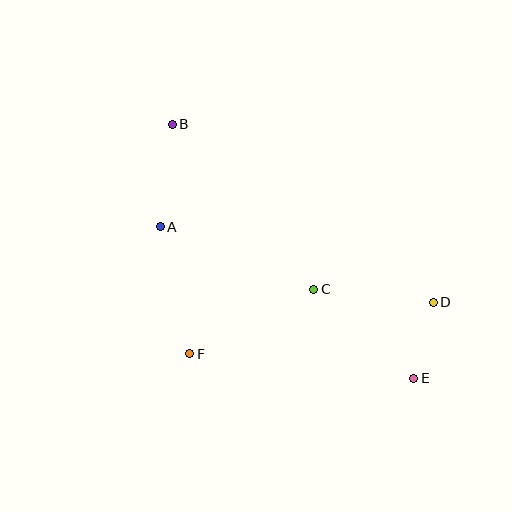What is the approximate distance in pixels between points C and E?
The distance between C and E is approximately 134 pixels.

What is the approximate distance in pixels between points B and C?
The distance between B and C is approximately 217 pixels.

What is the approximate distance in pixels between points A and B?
The distance between A and B is approximately 103 pixels.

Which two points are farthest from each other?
Points B and E are farthest from each other.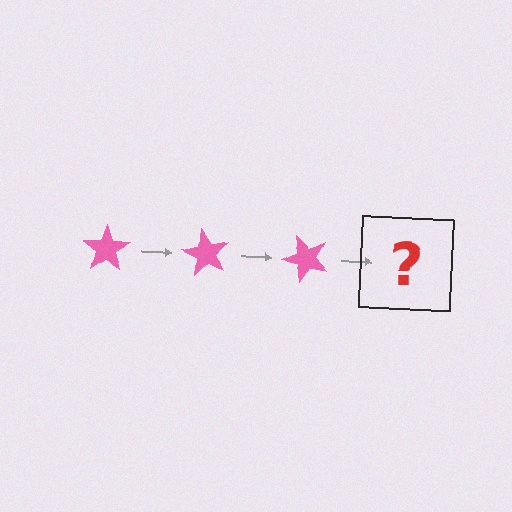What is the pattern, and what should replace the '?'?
The pattern is that the star rotates 60 degrees each step. The '?' should be a pink star rotated 180 degrees.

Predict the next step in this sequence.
The next step is a pink star rotated 180 degrees.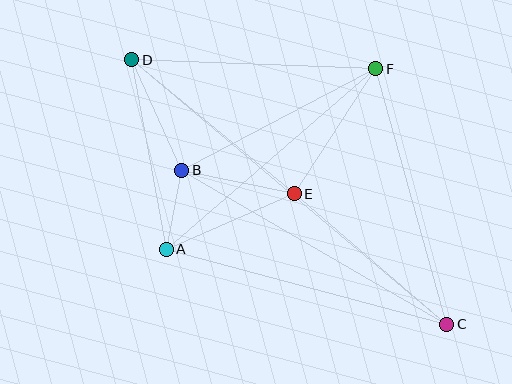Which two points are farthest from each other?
Points C and D are farthest from each other.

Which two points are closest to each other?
Points A and B are closest to each other.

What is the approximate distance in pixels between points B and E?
The distance between B and E is approximately 115 pixels.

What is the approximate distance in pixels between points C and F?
The distance between C and F is approximately 265 pixels.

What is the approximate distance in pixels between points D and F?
The distance between D and F is approximately 245 pixels.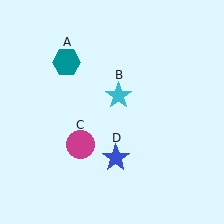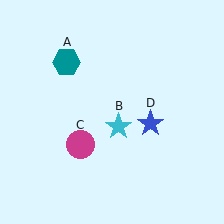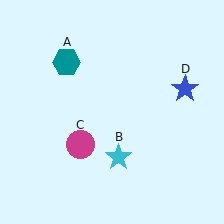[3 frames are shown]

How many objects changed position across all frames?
2 objects changed position: cyan star (object B), blue star (object D).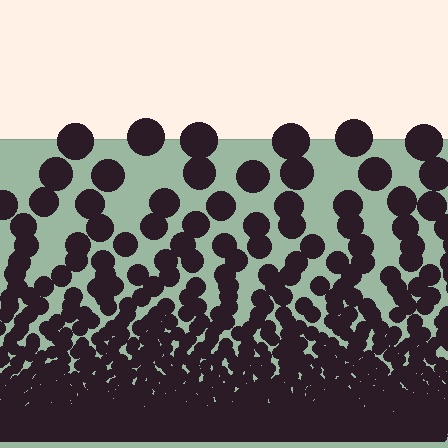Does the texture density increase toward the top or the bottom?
Density increases toward the bottom.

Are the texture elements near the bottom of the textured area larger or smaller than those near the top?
Smaller. The gradient is inverted — elements near the bottom are smaller and denser.